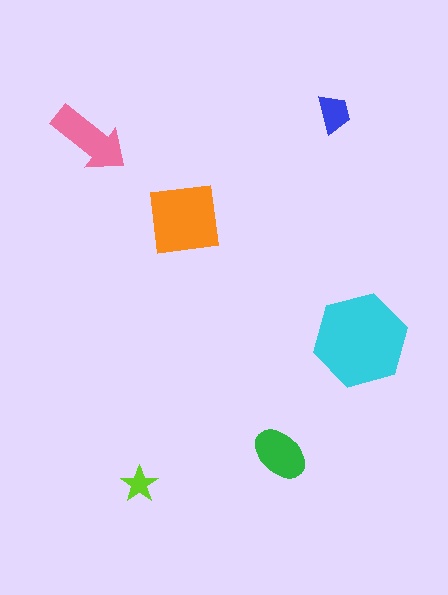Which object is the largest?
The cyan hexagon.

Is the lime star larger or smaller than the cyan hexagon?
Smaller.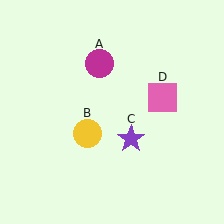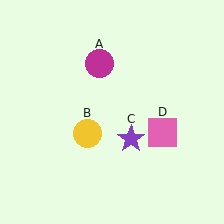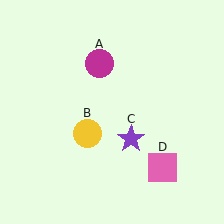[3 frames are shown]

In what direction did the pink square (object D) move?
The pink square (object D) moved down.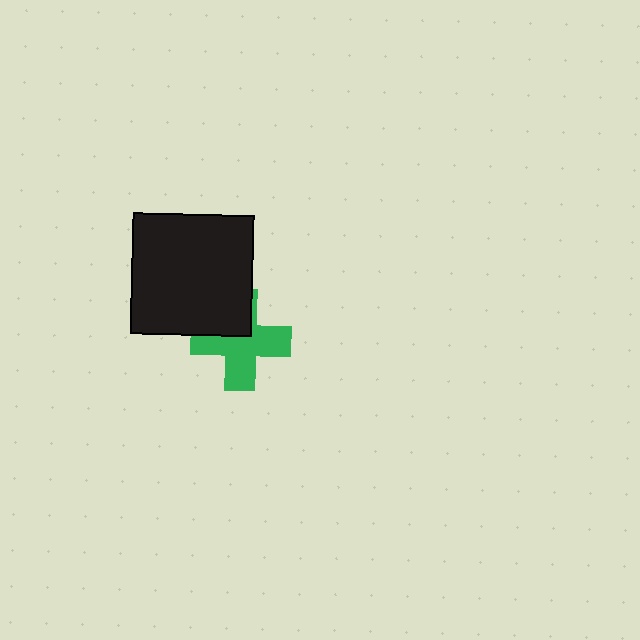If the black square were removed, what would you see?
You would see the complete green cross.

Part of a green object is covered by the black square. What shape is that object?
It is a cross.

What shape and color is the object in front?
The object in front is a black square.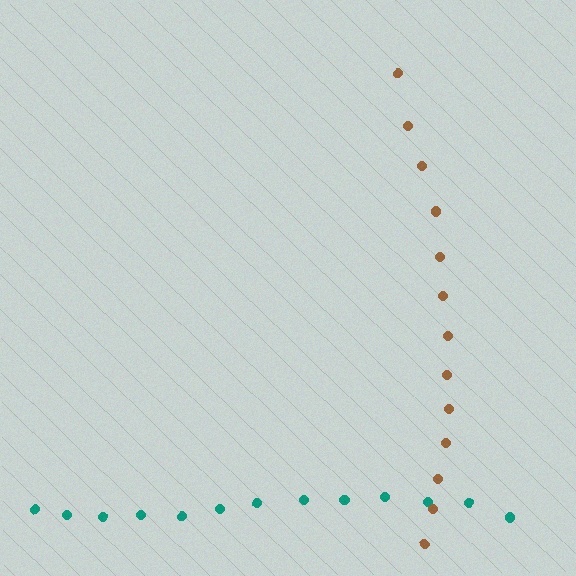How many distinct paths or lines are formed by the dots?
There are 2 distinct paths.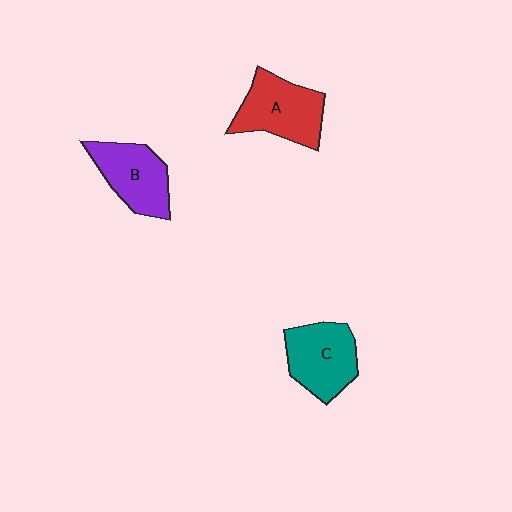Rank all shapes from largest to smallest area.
From largest to smallest: A (red), C (teal), B (purple).